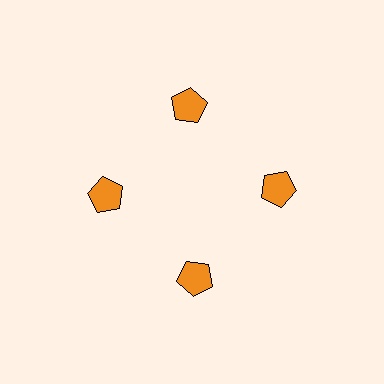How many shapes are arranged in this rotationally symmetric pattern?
There are 4 shapes, arranged in 4 groups of 1.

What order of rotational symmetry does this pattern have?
This pattern has 4-fold rotational symmetry.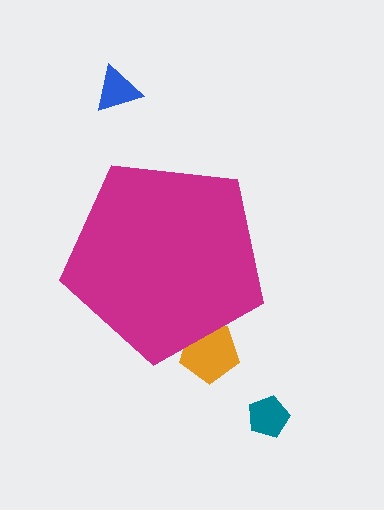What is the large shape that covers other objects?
A magenta pentagon.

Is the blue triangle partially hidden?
No, the blue triangle is fully visible.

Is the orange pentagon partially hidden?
Yes, the orange pentagon is partially hidden behind the magenta pentagon.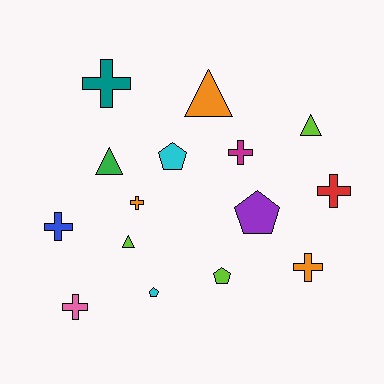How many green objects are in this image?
There is 1 green object.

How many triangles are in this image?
There are 4 triangles.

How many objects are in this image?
There are 15 objects.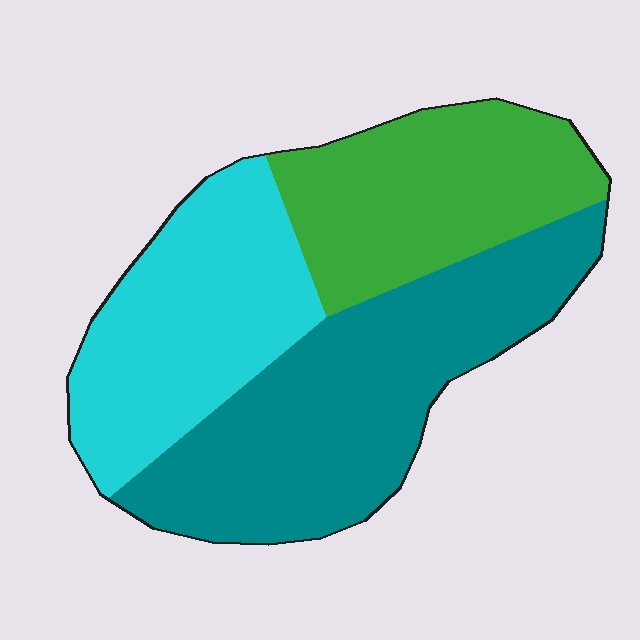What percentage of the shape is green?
Green takes up between a quarter and a half of the shape.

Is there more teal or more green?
Teal.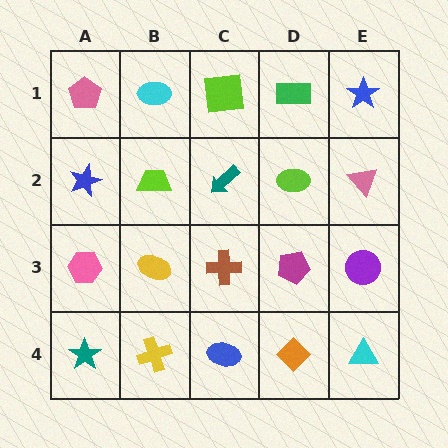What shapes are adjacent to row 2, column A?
A pink pentagon (row 1, column A), a pink hexagon (row 3, column A), a lime trapezoid (row 2, column B).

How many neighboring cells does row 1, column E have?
2.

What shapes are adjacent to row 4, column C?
A brown cross (row 3, column C), a yellow cross (row 4, column B), an orange diamond (row 4, column D).